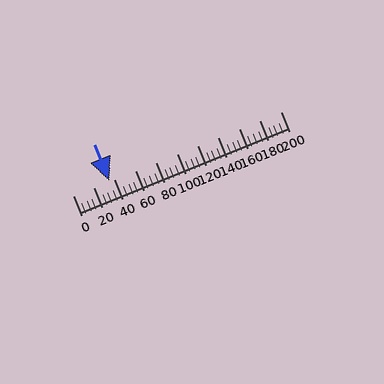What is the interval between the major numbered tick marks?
The major tick marks are spaced 20 units apart.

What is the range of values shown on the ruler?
The ruler shows values from 0 to 200.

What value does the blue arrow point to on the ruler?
The blue arrow points to approximately 35.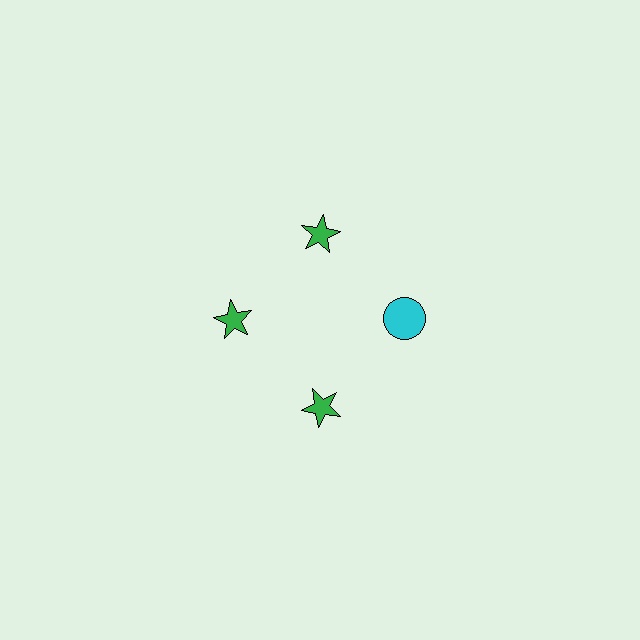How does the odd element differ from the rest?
It differs in both color (cyan instead of green) and shape (circle instead of star).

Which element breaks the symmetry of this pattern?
The cyan circle at roughly the 3 o'clock position breaks the symmetry. All other shapes are green stars.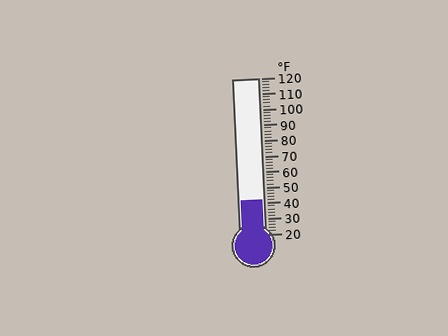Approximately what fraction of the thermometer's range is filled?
The thermometer is filled to approximately 20% of its range.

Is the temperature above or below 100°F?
The temperature is below 100°F.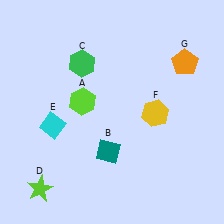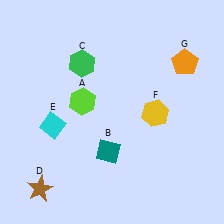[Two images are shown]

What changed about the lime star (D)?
In Image 1, D is lime. In Image 2, it changed to brown.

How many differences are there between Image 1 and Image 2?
There is 1 difference between the two images.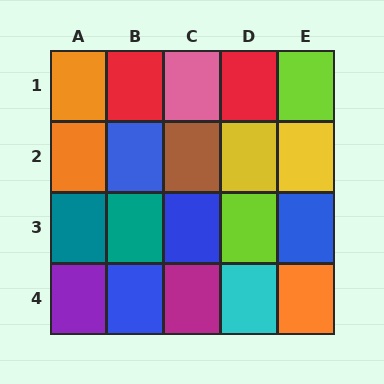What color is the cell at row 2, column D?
Yellow.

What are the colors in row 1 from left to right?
Orange, red, pink, red, lime.